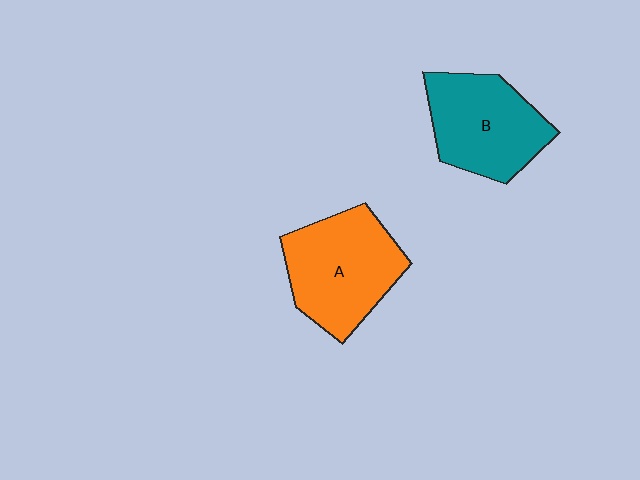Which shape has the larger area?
Shape A (orange).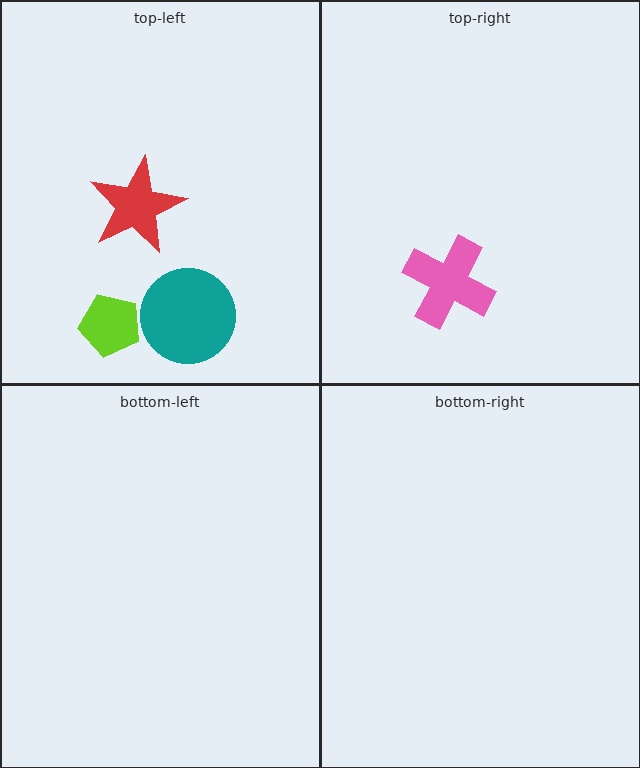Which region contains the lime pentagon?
The top-left region.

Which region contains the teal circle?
The top-left region.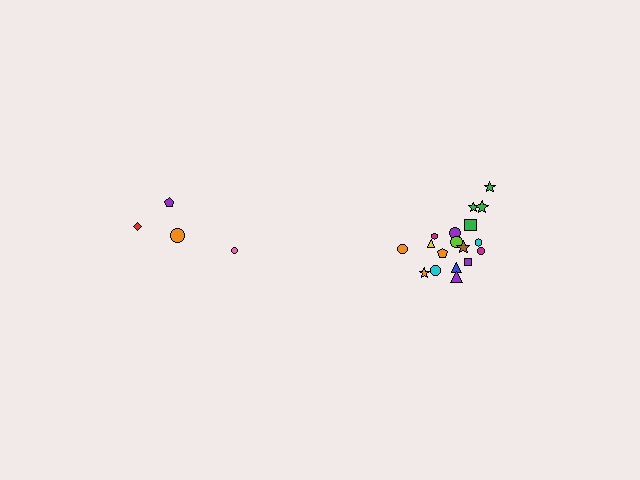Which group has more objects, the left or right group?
The right group.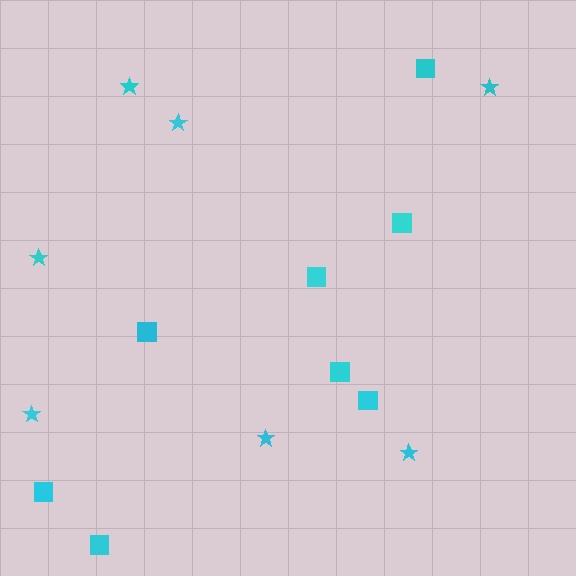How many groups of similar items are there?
There are 2 groups: one group of squares (8) and one group of stars (7).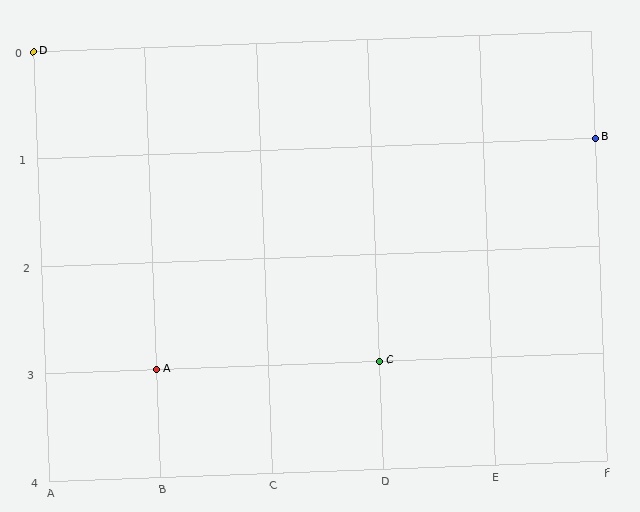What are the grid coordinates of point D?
Point D is at grid coordinates (A, 0).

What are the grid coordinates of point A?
Point A is at grid coordinates (B, 3).